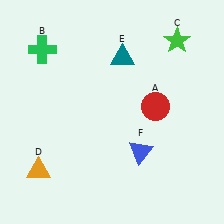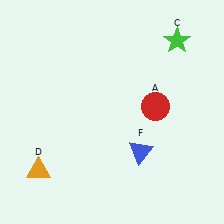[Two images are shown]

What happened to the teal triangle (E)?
The teal triangle (E) was removed in Image 2. It was in the top-right area of Image 1.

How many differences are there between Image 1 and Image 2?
There are 2 differences between the two images.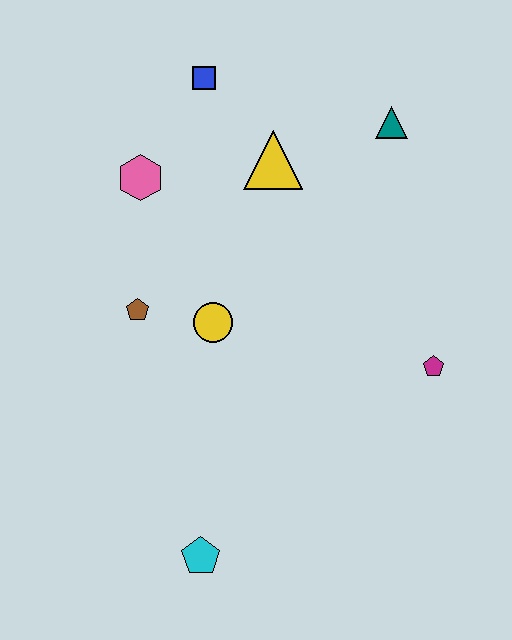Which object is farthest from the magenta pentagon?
The blue square is farthest from the magenta pentagon.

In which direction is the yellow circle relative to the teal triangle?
The yellow circle is below the teal triangle.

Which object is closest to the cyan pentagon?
The yellow circle is closest to the cyan pentagon.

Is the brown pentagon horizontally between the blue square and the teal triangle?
No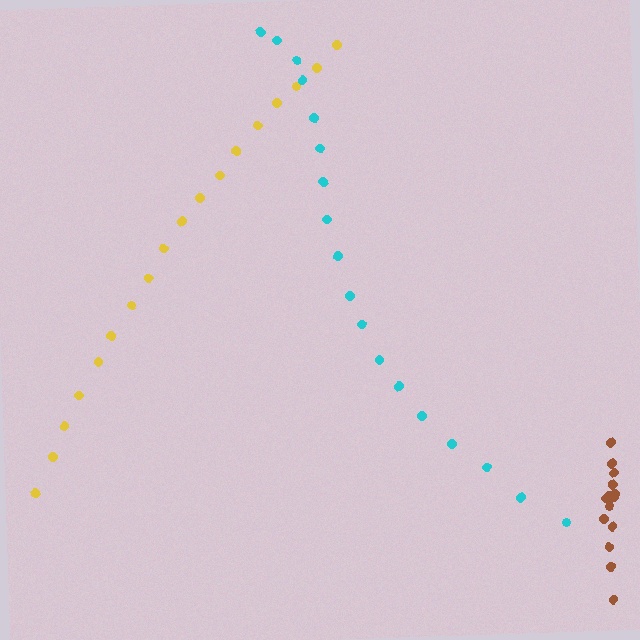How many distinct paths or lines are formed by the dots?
There are 3 distinct paths.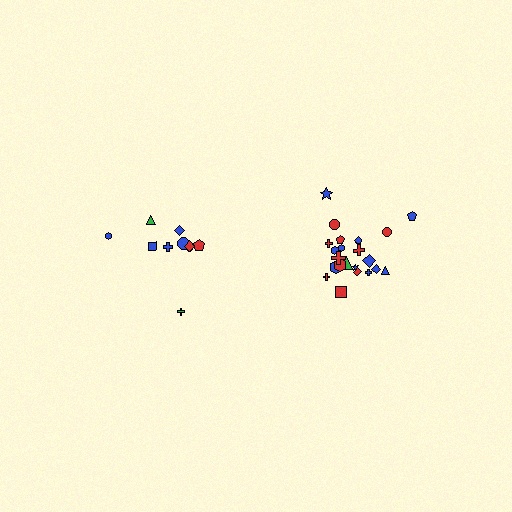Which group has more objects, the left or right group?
The right group.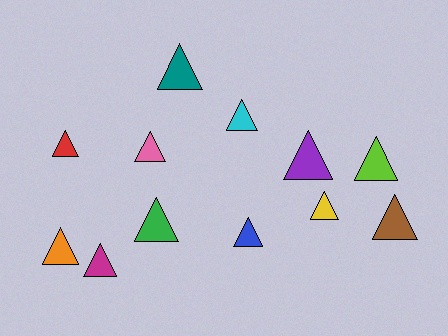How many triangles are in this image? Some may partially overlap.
There are 12 triangles.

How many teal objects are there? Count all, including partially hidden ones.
There is 1 teal object.